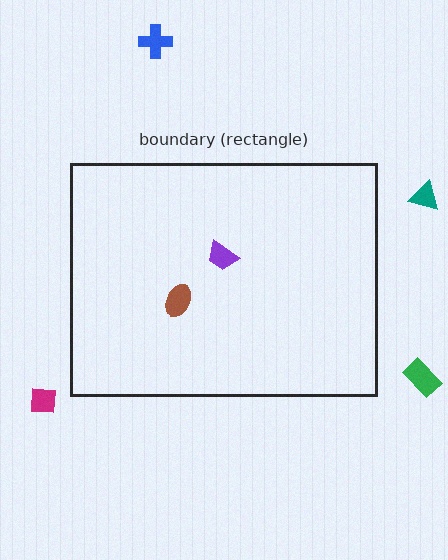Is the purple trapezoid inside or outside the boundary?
Inside.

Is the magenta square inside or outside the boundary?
Outside.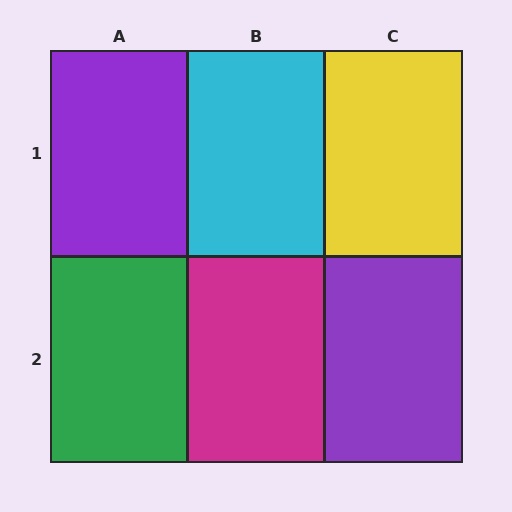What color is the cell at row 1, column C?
Yellow.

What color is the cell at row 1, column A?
Purple.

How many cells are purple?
2 cells are purple.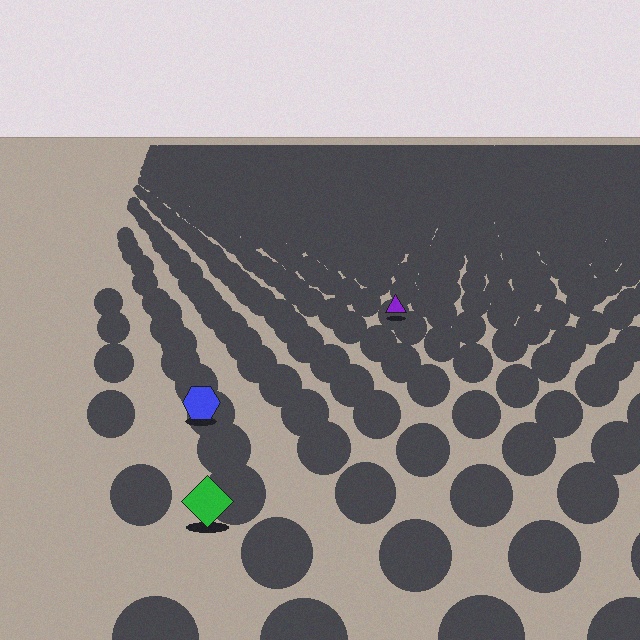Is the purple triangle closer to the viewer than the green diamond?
No. The green diamond is closer — you can tell from the texture gradient: the ground texture is coarser near it.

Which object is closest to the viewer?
The green diamond is closest. The texture marks near it are larger and more spread out.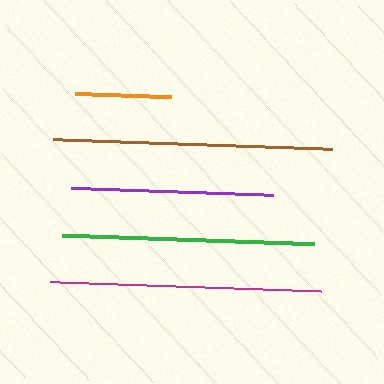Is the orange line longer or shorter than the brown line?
The brown line is longer than the orange line.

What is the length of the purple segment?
The purple segment is approximately 202 pixels long.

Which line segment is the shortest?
The orange line is the shortest at approximately 96 pixels.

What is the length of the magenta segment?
The magenta segment is approximately 270 pixels long.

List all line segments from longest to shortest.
From longest to shortest: brown, magenta, green, purple, orange.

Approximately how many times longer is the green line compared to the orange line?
The green line is approximately 2.6 times the length of the orange line.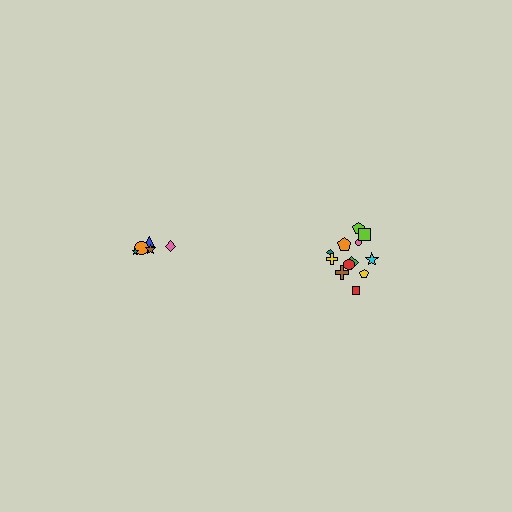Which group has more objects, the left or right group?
The right group.